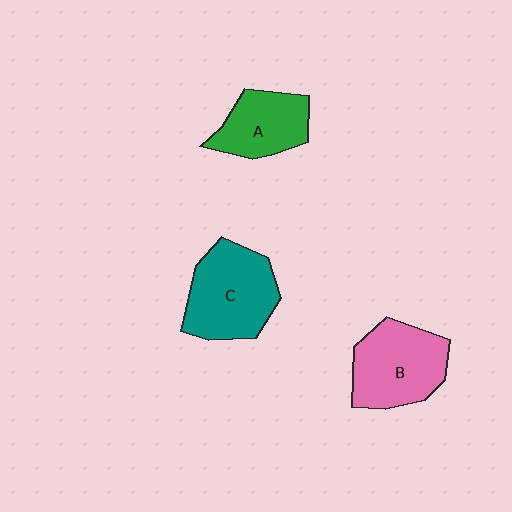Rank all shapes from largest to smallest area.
From largest to smallest: C (teal), B (pink), A (green).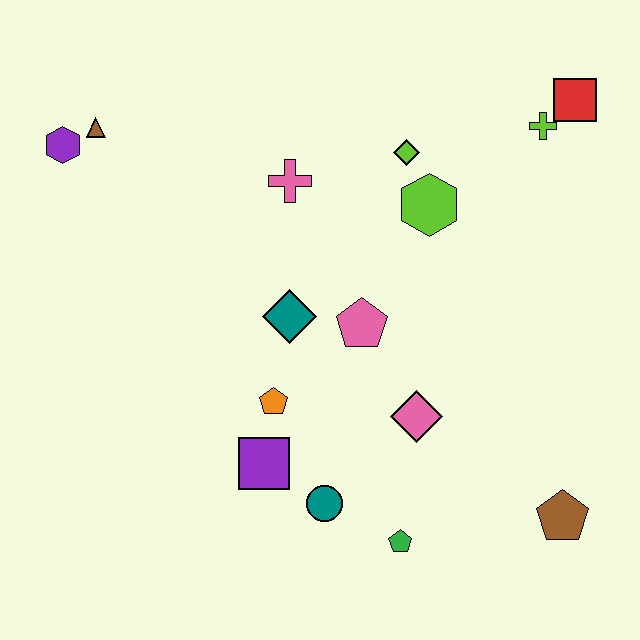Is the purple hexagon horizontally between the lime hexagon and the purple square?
No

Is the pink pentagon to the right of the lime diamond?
No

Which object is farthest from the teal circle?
The red square is farthest from the teal circle.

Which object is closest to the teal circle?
The purple square is closest to the teal circle.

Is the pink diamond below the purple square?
No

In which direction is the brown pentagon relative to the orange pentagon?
The brown pentagon is to the right of the orange pentagon.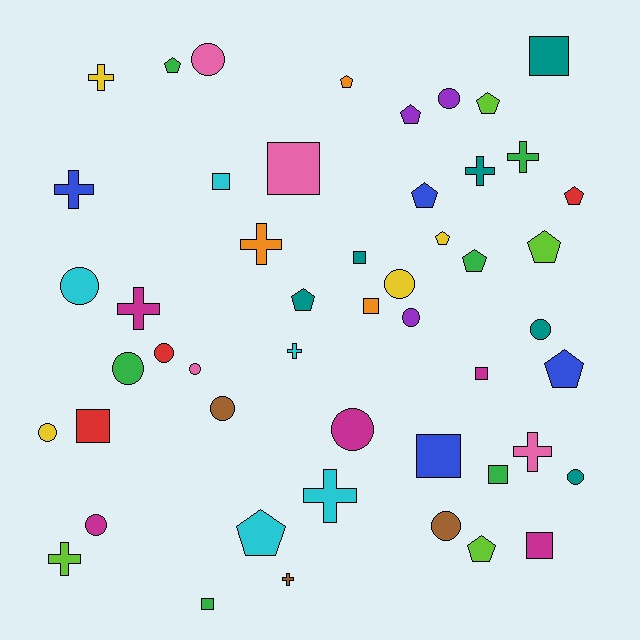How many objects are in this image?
There are 50 objects.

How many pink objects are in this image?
There are 4 pink objects.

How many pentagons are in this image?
There are 13 pentagons.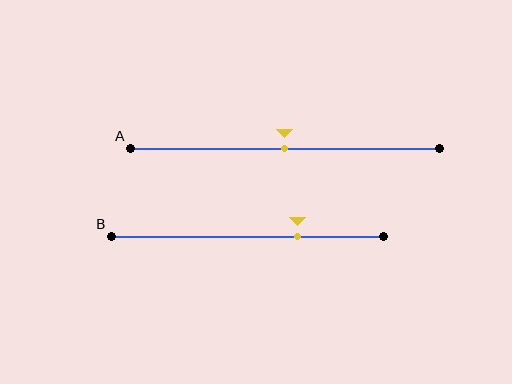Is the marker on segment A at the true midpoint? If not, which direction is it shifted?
Yes, the marker on segment A is at the true midpoint.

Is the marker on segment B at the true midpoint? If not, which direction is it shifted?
No, the marker on segment B is shifted to the right by about 18% of the segment length.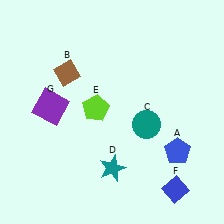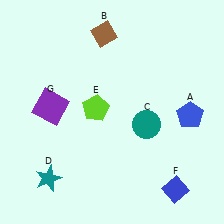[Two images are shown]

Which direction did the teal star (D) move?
The teal star (D) moved left.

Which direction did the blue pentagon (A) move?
The blue pentagon (A) moved up.